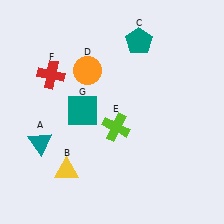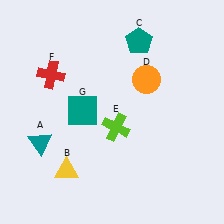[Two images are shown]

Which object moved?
The orange circle (D) moved right.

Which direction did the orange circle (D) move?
The orange circle (D) moved right.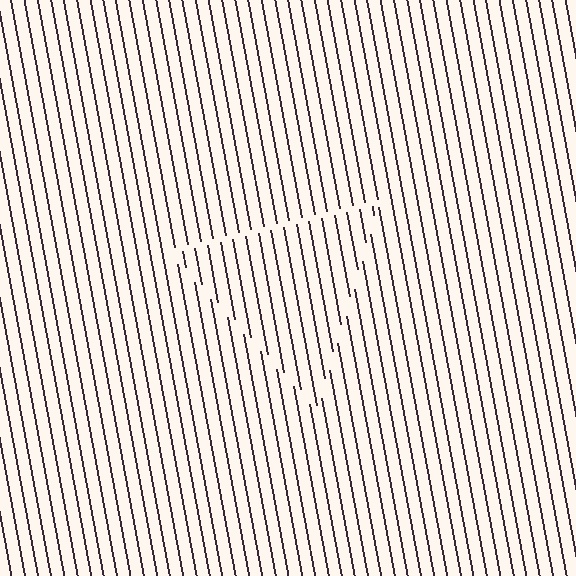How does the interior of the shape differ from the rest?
The interior of the shape contains the same grating, shifted by half a period — the contour is defined by the phase discontinuity where line-ends from the inner and outer gratings abut.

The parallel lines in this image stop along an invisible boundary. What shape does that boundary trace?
An illusory triangle. The interior of the shape contains the same grating, shifted by half a period — the contour is defined by the phase discontinuity where line-ends from the inner and outer gratings abut.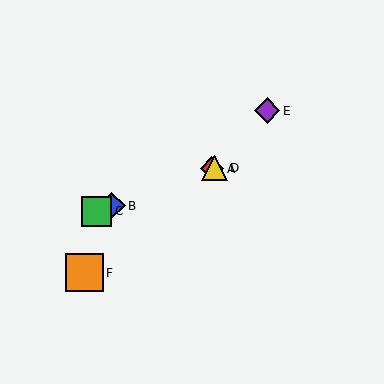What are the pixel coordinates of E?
Object E is at (267, 111).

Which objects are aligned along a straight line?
Objects A, B, C, D are aligned along a straight line.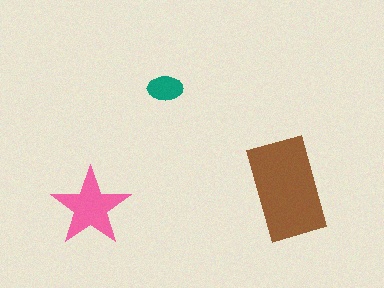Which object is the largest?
The brown rectangle.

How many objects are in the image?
There are 3 objects in the image.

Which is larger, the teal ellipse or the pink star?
The pink star.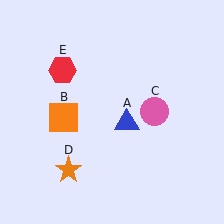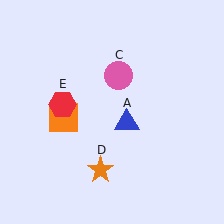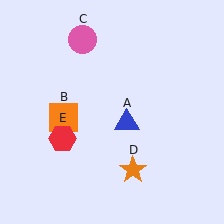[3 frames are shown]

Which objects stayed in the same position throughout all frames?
Blue triangle (object A) and orange square (object B) remained stationary.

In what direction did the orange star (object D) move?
The orange star (object D) moved right.